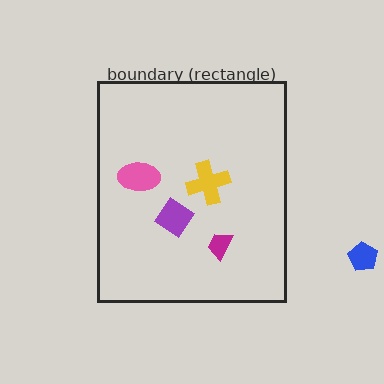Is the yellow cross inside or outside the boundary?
Inside.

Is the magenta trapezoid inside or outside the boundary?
Inside.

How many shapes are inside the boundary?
4 inside, 1 outside.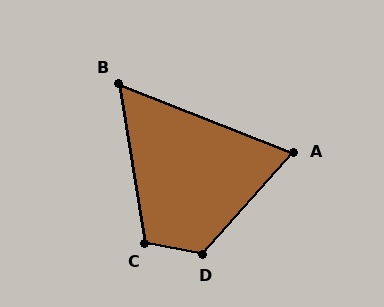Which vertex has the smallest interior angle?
B, at approximately 59 degrees.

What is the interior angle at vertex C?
Approximately 110 degrees (obtuse).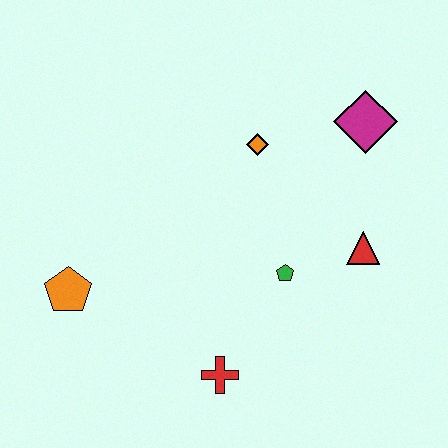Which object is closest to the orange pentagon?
The red cross is closest to the orange pentagon.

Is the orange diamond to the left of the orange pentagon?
No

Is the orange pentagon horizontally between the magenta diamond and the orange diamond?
No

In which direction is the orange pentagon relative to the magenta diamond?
The orange pentagon is to the left of the magenta diamond.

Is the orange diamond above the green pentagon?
Yes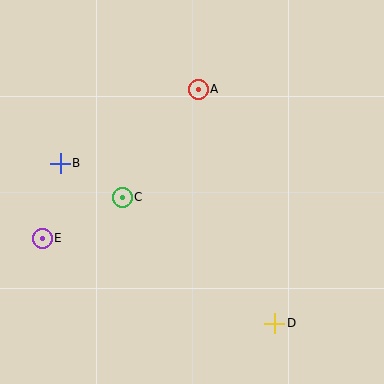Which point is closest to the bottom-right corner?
Point D is closest to the bottom-right corner.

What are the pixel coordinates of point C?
Point C is at (122, 197).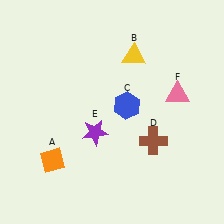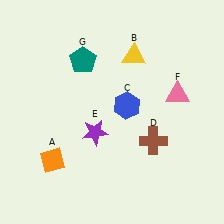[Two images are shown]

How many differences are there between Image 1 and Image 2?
There is 1 difference between the two images.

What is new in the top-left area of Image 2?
A teal pentagon (G) was added in the top-left area of Image 2.